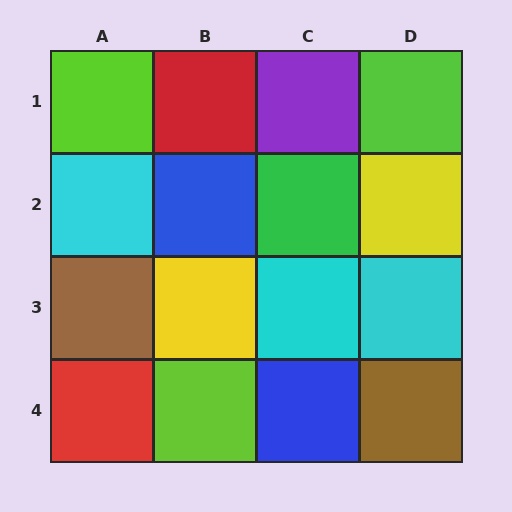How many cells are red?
2 cells are red.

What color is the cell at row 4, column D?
Brown.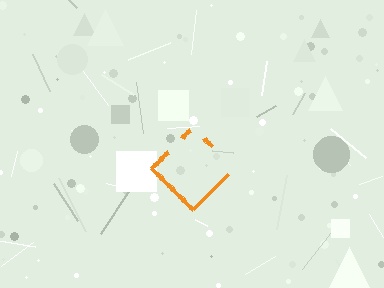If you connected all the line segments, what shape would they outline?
They would outline a diamond.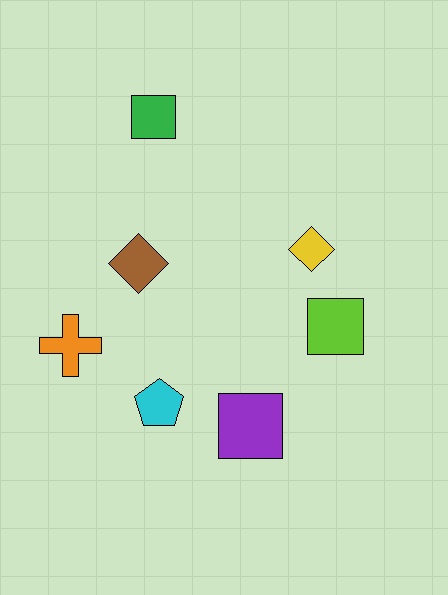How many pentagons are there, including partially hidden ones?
There is 1 pentagon.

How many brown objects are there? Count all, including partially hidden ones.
There is 1 brown object.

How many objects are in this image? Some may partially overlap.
There are 7 objects.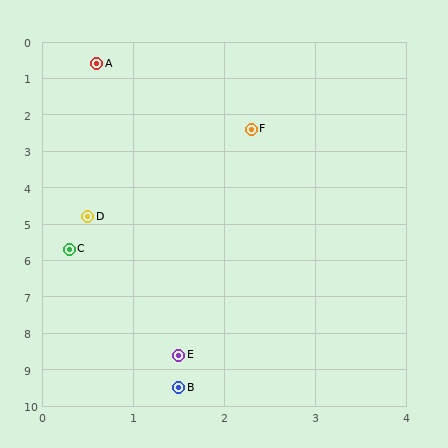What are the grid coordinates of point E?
Point E is at approximately (1.5, 8.6).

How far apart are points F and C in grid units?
Points F and C are about 3.9 grid units apart.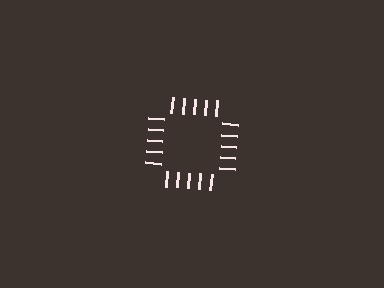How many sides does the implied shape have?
4 sides — the line-ends trace a square.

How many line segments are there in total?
20 — 5 along each of the 4 edges.